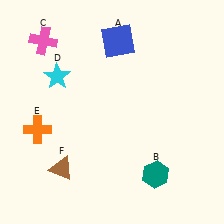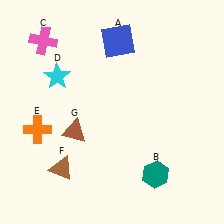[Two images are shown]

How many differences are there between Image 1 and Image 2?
There is 1 difference between the two images.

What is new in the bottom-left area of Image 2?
A brown triangle (G) was added in the bottom-left area of Image 2.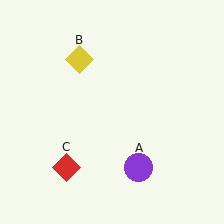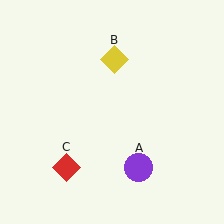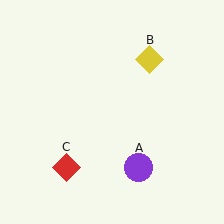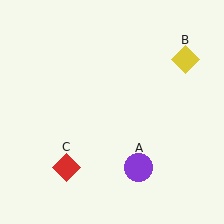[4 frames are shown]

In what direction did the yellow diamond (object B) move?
The yellow diamond (object B) moved right.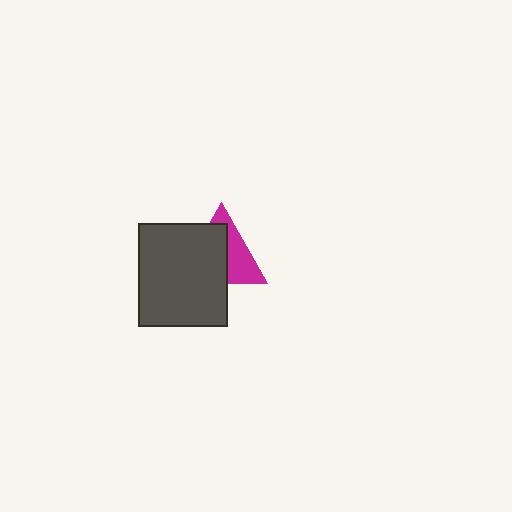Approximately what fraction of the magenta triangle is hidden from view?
Roughly 56% of the magenta triangle is hidden behind the dark gray rectangle.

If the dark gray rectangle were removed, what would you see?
You would see the complete magenta triangle.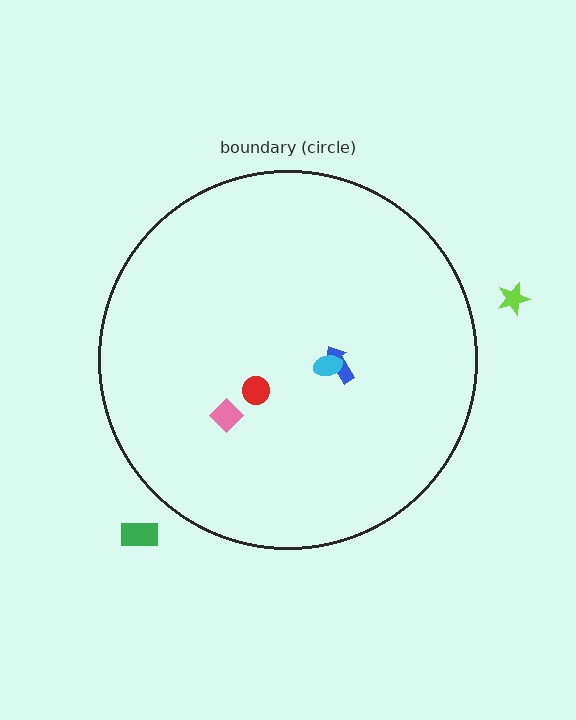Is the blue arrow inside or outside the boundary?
Inside.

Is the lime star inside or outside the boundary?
Outside.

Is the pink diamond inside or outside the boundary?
Inside.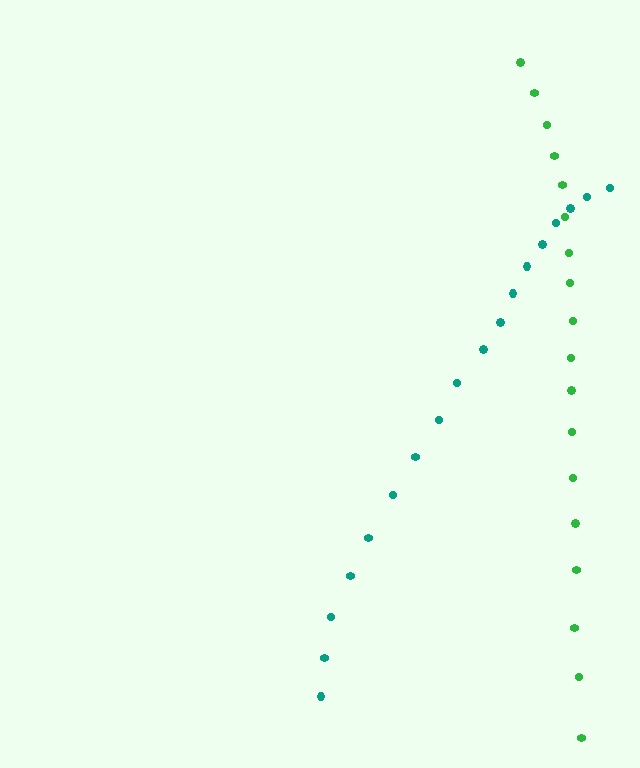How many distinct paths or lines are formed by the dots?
There are 2 distinct paths.